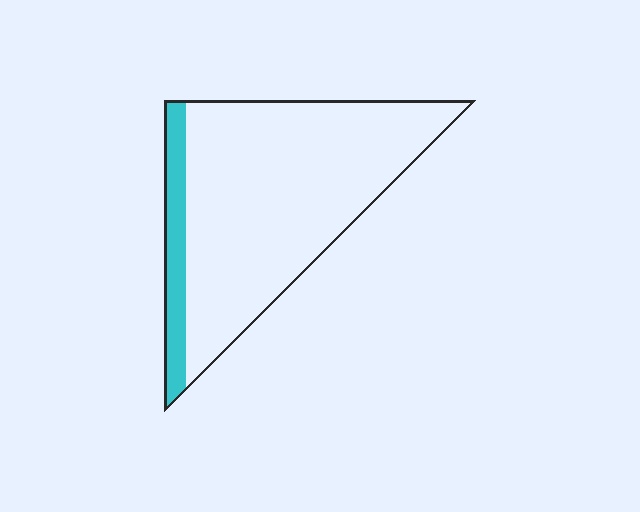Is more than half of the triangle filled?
No.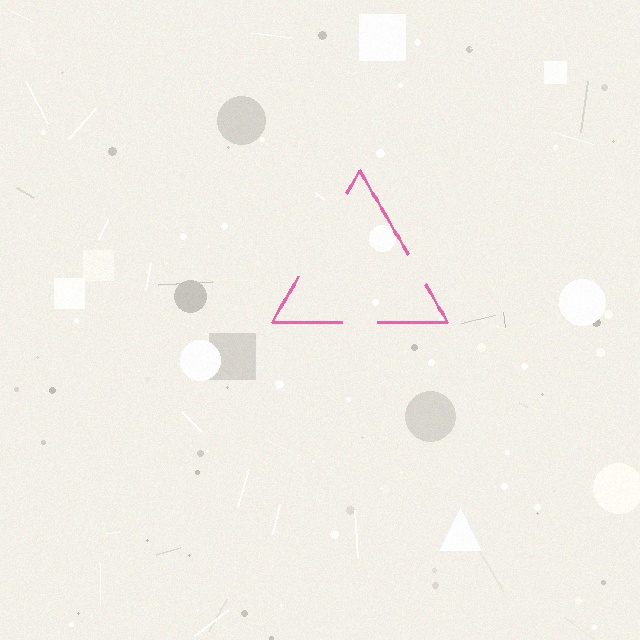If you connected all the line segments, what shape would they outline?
They would outline a triangle.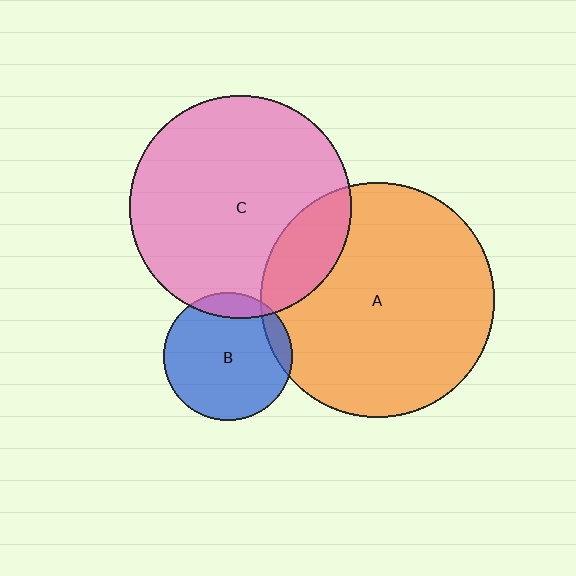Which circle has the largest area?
Circle A (orange).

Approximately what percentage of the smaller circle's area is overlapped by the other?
Approximately 10%.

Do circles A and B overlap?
Yes.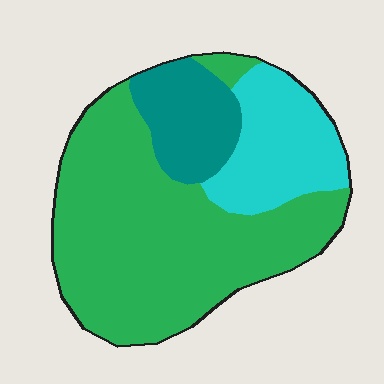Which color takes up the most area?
Green, at roughly 65%.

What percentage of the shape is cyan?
Cyan covers roughly 20% of the shape.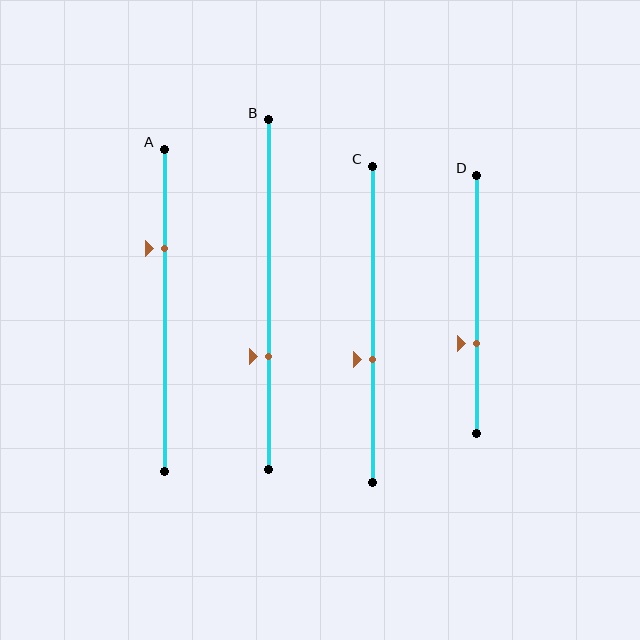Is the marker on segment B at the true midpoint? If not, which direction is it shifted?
No, the marker on segment B is shifted downward by about 18% of the segment length.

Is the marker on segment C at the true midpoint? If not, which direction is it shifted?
No, the marker on segment C is shifted downward by about 11% of the segment length.